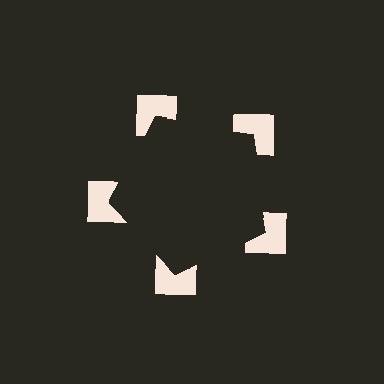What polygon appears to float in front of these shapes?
An illusory pentagon — its edges are inferred from the aligned wedge cuts in the notched squares, not physically drawn.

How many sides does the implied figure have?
5 sides.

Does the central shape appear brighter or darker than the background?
It typically appears slightly darker than the background, even though no actual brightness change is drawn.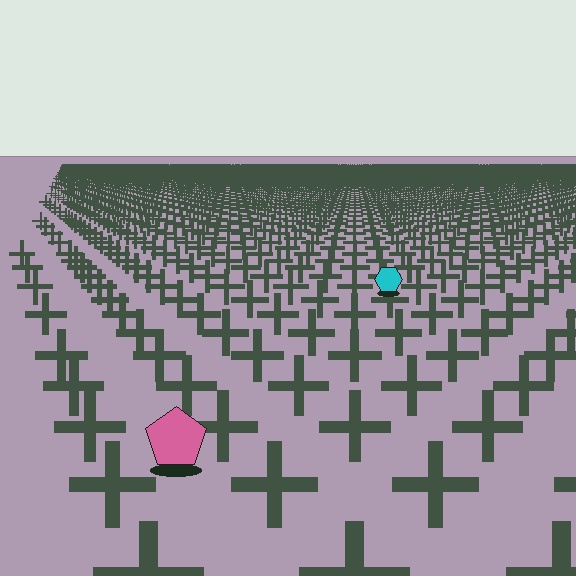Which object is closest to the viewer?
The pink pentagon is closest. The texture marks near it are larger and more spread out.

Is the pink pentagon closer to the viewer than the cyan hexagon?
Yes. The pink pentagon is closer — you can tell from the texture gradient: the ground texture is coarser near it.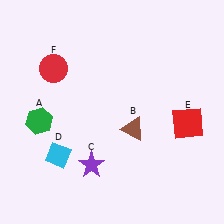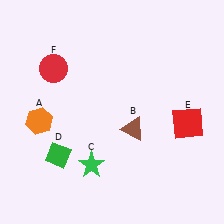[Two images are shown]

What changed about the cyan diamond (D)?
In Image 1, D is cyan. In Image 2, it changed to green.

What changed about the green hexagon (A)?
In Image 1, A is green. In Image 2, it changed to orange.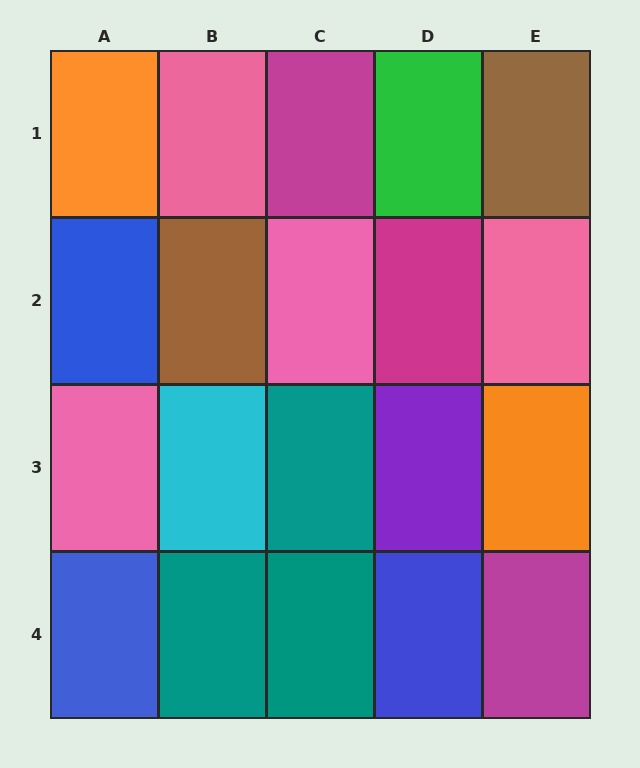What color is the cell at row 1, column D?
Green.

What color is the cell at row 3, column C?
Teal.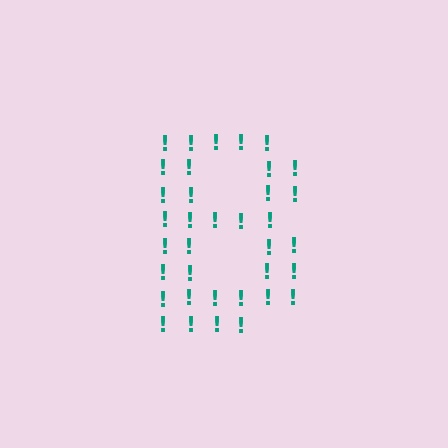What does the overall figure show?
The overall figure shows the letter B.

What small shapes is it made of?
It is made of small exclamation marks.